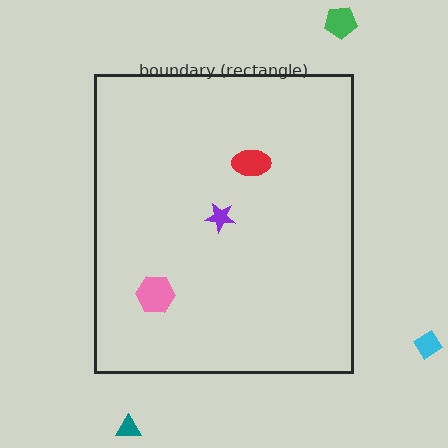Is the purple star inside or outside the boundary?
Inside.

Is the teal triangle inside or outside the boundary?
Outside.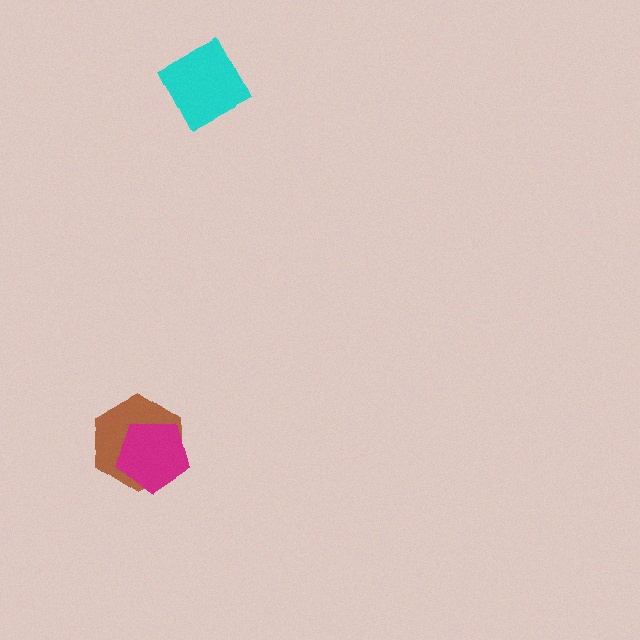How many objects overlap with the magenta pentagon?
1 object overlaps with the magenta pentagon.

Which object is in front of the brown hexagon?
The magenta pentagon is in front of the brown hexagon.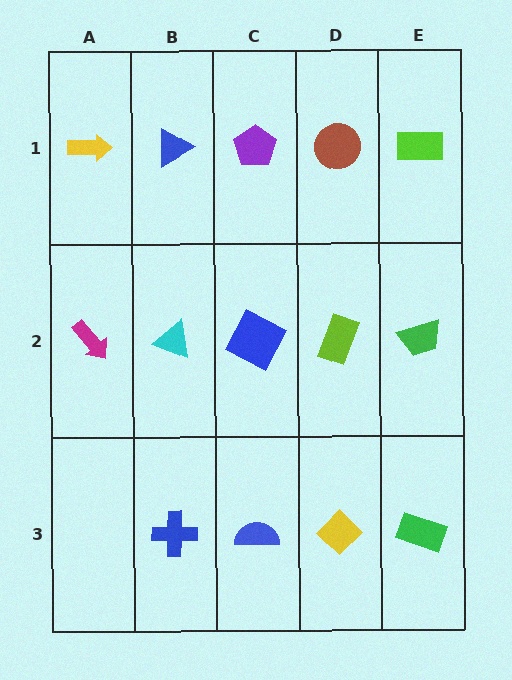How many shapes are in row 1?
5 shapes.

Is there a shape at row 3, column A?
No, that cell is empty.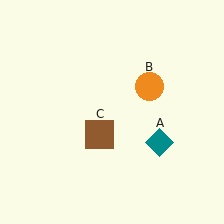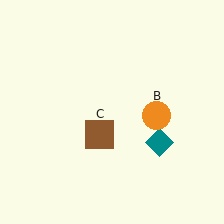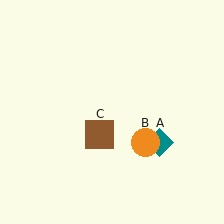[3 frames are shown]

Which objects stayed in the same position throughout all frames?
Teal diamond (object A) and brown square (object C) remained stationary.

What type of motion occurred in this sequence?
The orange circle (object B) rotated clockwise around the center of the scene.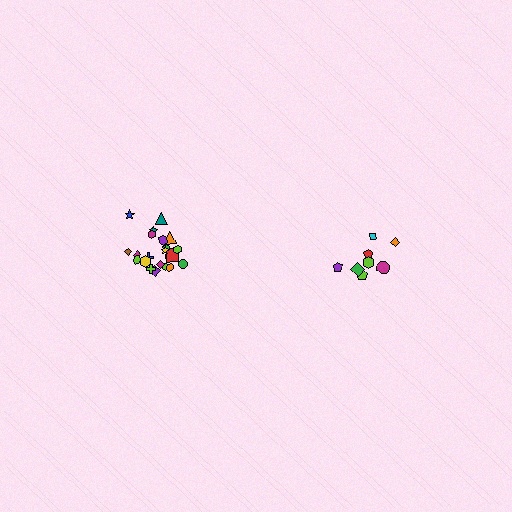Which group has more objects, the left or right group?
The left group.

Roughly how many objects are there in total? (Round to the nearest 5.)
Roughly 30 objects in total.